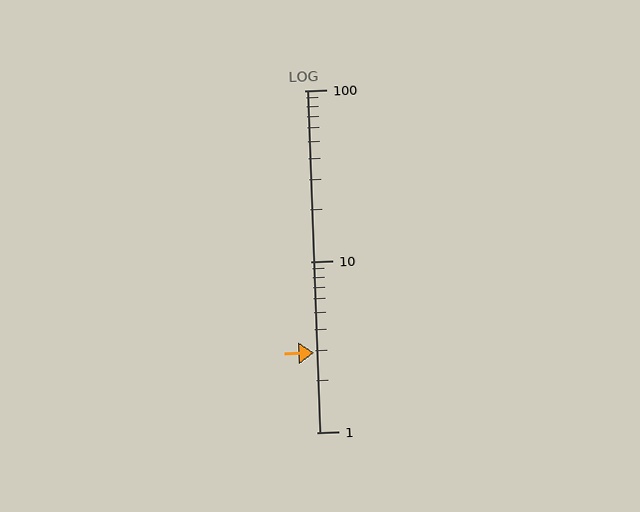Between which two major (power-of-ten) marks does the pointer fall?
The pointer is between 1 and 10.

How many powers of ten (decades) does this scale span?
The scale spans 2 decades, from 1 to 100.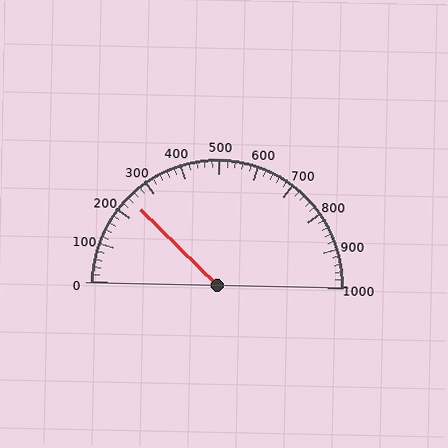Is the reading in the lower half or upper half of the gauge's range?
The reading is in the lower half of the range (0 to 1000).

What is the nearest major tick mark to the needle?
The nearest major tick mark is 200.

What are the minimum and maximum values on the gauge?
The gauge ranges from 0 to 1000.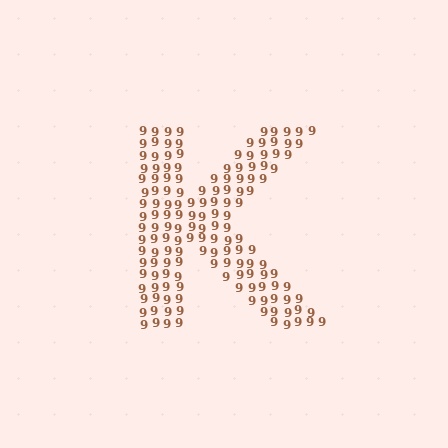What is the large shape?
The large shape is the letter K.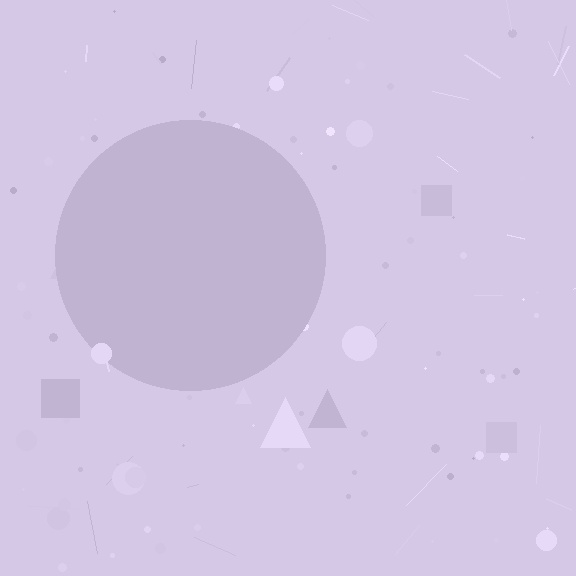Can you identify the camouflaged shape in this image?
The camouflaged shape is a circle.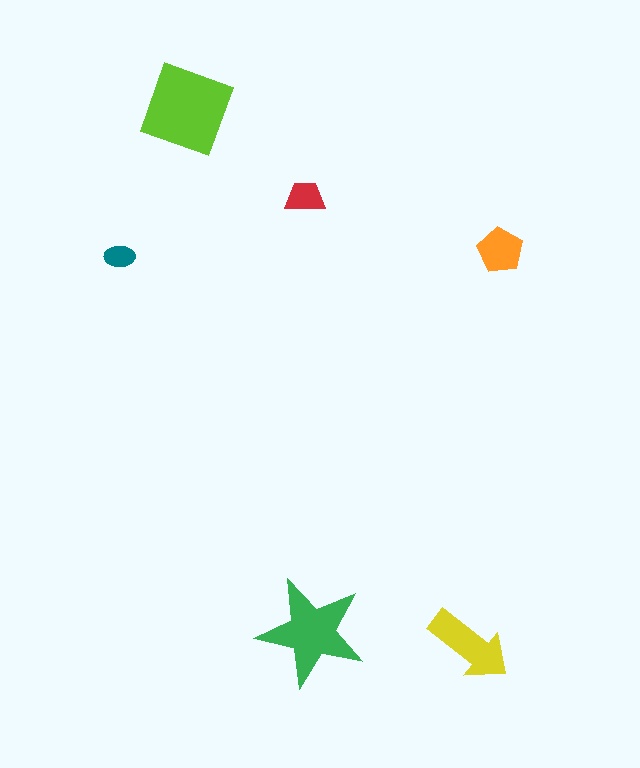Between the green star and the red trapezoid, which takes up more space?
The green star.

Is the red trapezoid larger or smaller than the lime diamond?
Smaller.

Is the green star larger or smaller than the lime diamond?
Smaller.